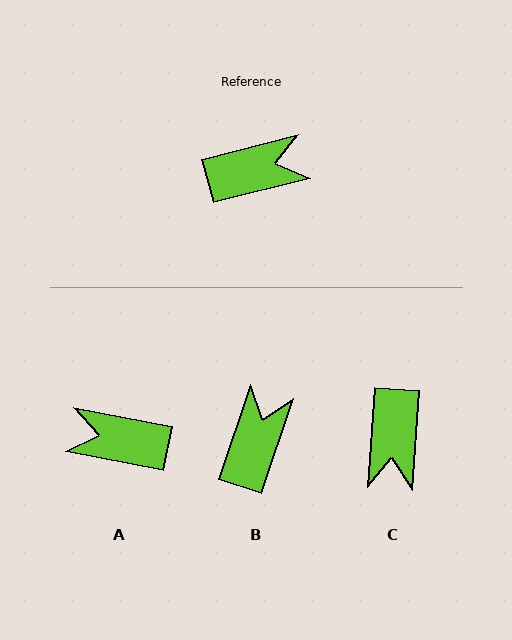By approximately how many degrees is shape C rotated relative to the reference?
Approximately 109 degrees clockwise.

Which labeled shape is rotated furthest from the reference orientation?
A, about 155 degrees away.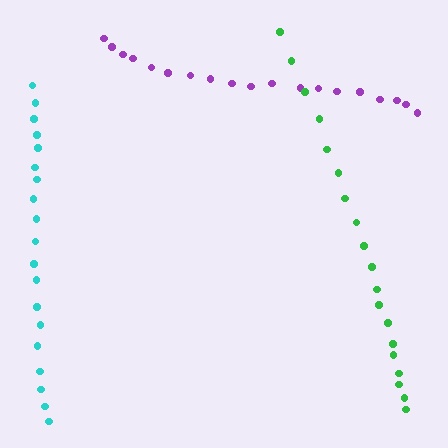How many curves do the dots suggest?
There are 3 distinct paths.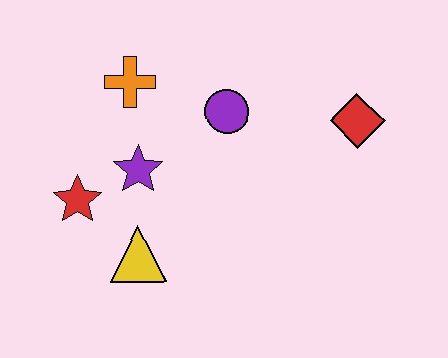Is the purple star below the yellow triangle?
No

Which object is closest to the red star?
The purple star is closest to the red star.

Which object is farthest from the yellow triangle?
The red diamond is farthest from the yellow triangle.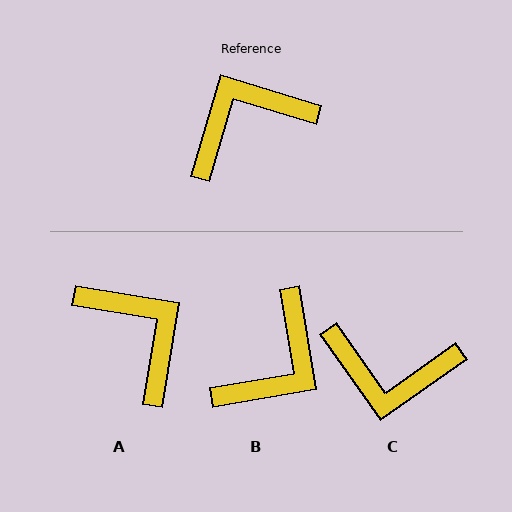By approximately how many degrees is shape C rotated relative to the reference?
Approximately 142 degrees counter-clockwise.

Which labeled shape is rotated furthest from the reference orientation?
B, about 154 degrees away.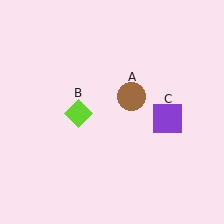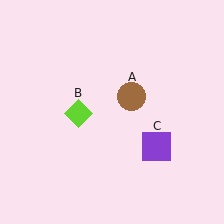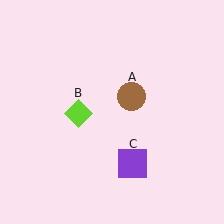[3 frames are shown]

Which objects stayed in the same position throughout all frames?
Brown circle (object A) and lime diamond (object B) remained stationary.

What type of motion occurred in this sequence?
The purple square (object C) rotated clockwise around the center of the scene.